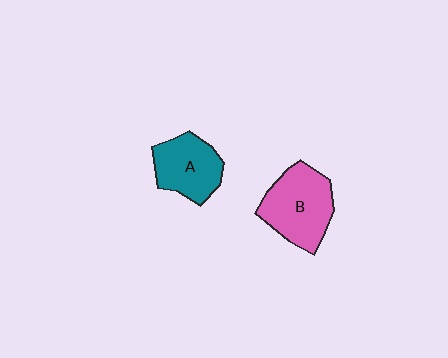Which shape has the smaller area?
Shape A (teal).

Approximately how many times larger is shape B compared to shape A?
Approximately 1.3 times.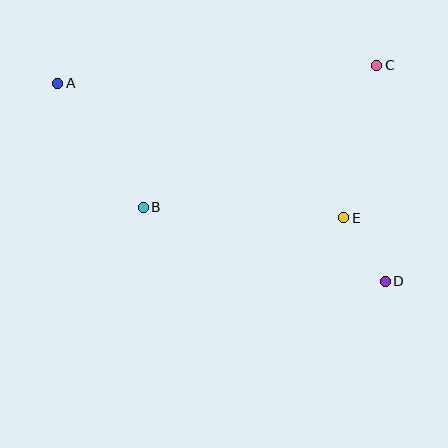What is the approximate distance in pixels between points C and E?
The distance between C and E is approximately 156 pixels.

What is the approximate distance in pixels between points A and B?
The distance between A and B is approximately 151 pixels.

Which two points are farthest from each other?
Points A and D are farthest from each other.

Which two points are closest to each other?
Points D and E are closest to each other.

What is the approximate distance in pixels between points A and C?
The distance between A and C is approximately 319 pixels.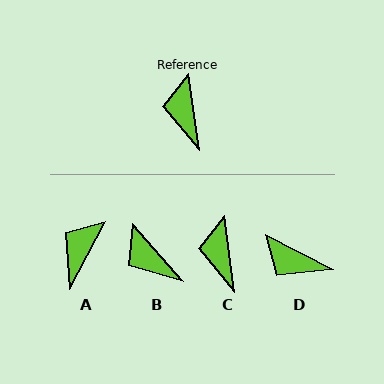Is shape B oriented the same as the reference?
No, it is off by about 33 degrees.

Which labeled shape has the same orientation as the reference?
C.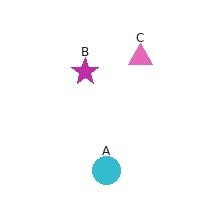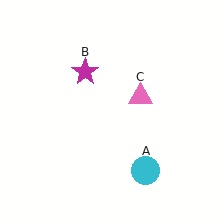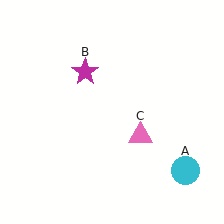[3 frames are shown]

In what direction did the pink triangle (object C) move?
The pink triangle (object C) moved down.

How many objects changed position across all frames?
2 objects changed position: cyan circle (object A), pink triangle (object C).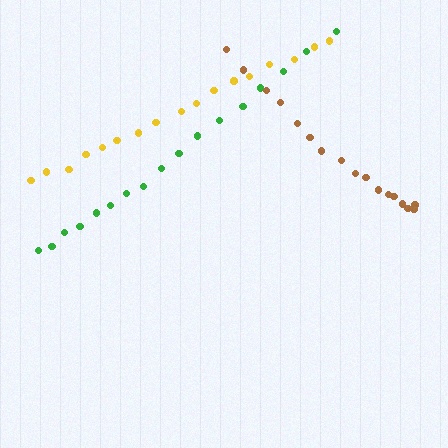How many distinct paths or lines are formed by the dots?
There are 3 distinct paths.